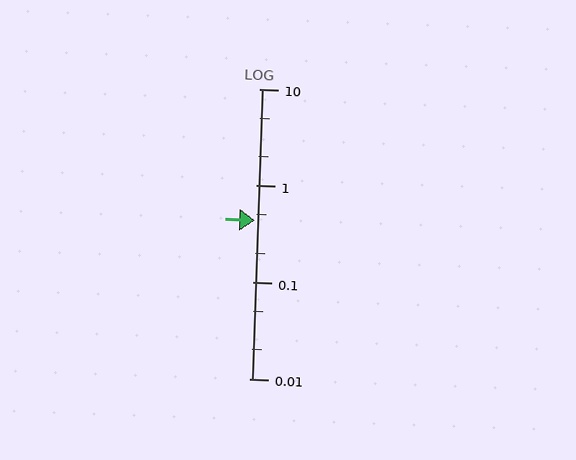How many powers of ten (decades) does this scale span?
The scale spans 3 decades, from 0.01 to 10.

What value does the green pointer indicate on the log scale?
The pointer indicates approximately 0.44.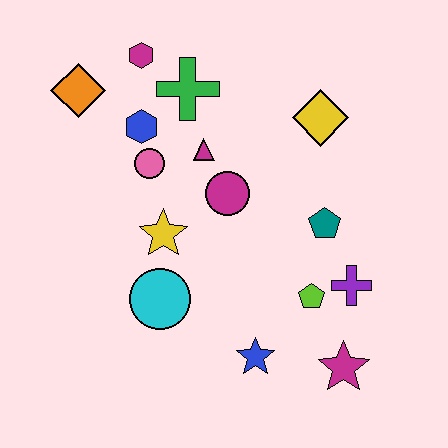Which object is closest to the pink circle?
The blue hexagon is closest to the pink circle.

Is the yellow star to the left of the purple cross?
Yes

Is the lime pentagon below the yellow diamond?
Yes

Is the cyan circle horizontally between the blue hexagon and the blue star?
Yes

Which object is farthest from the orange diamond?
The magenta star is farthest from the orange diamond.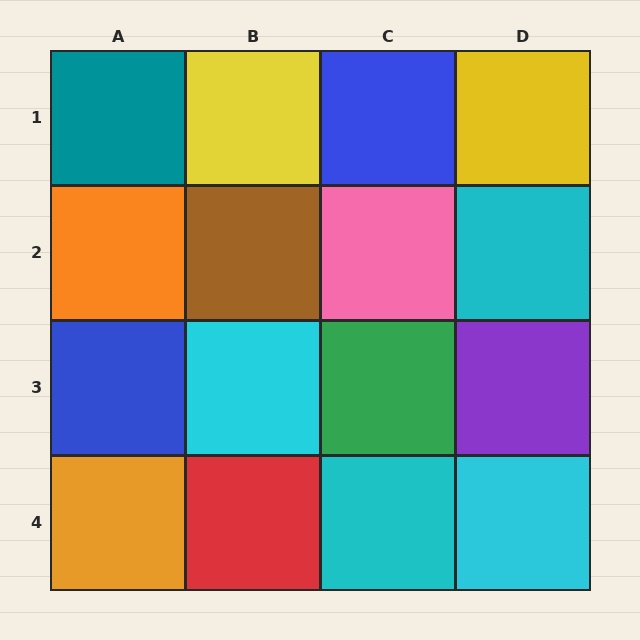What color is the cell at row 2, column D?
Cyan.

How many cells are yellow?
2 cells are yellow.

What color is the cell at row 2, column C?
Pink.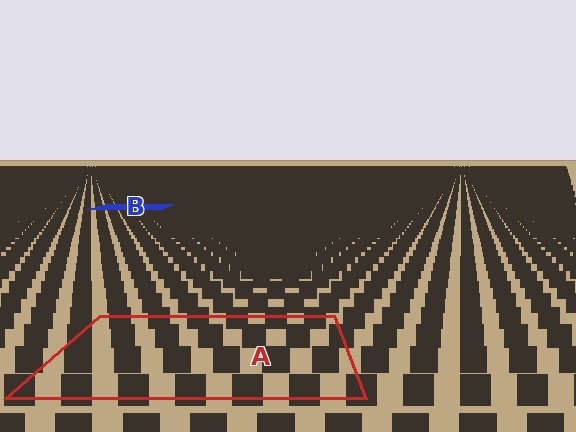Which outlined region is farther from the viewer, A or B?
Region B is farther from the viewer — the texture elements inside it appear smaller and more densely packed.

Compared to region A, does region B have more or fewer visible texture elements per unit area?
Region B has more texture elements per unit area — they are packed more densely because it is farther away.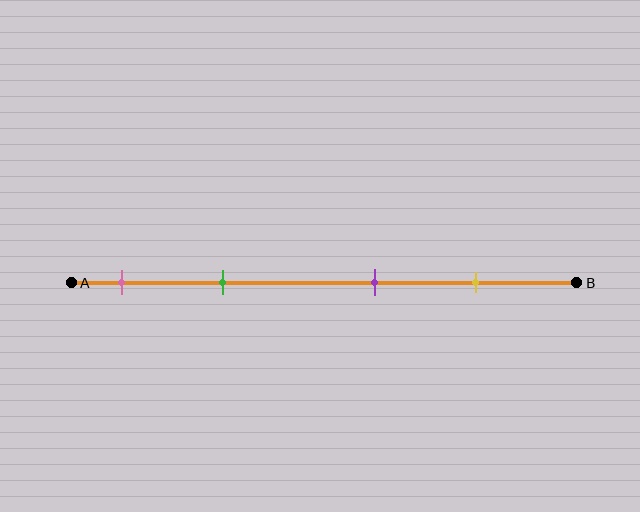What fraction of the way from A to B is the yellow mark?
The yellow mark is approximately 80% (0.8) of the way from A to B.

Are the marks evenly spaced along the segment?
No, the marks are not evenly spaced.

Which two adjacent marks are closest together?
The pink and green marks are the closest adjacent pair.